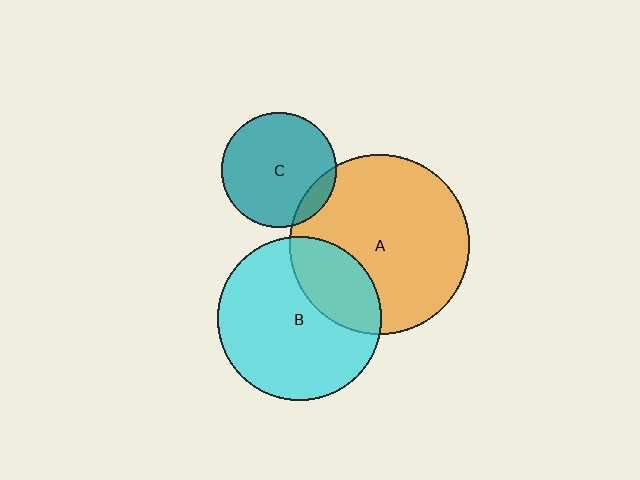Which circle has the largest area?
Circle A (orange).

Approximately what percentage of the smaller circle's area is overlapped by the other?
Approximately 10%.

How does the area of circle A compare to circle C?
Approximately 2.5 times.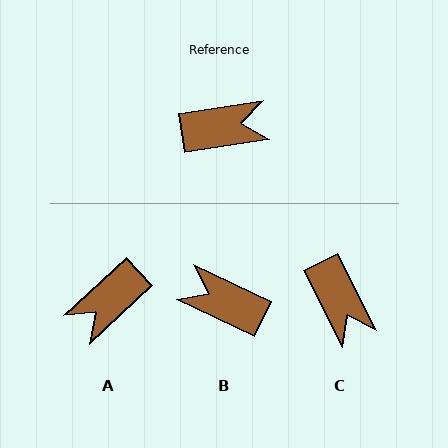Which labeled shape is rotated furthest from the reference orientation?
B, about 146 degrees away.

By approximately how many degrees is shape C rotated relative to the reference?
Approximately 72 degrees clockwise.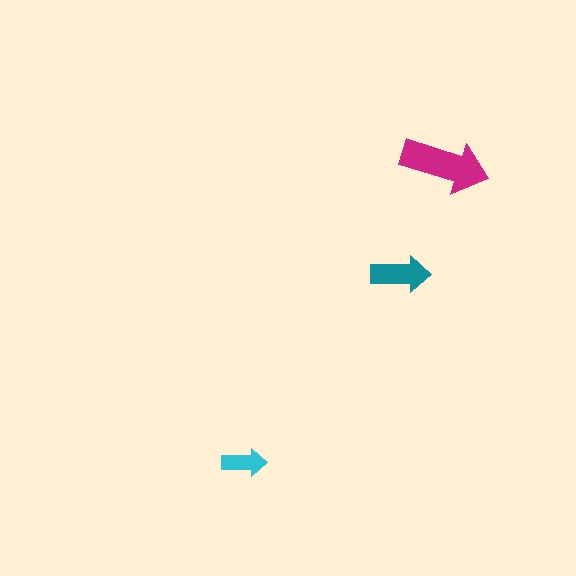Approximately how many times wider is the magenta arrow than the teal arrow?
About 1.5 times wider.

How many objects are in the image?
There are 3 objects in the image.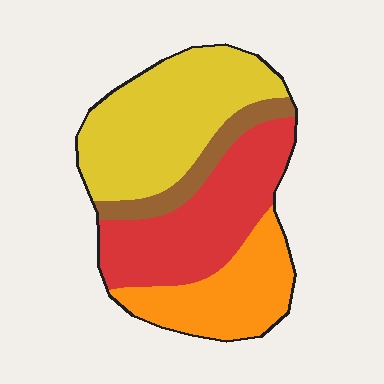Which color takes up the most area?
Yellow, at roughly 35%.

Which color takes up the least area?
Brown, at roughly 10%.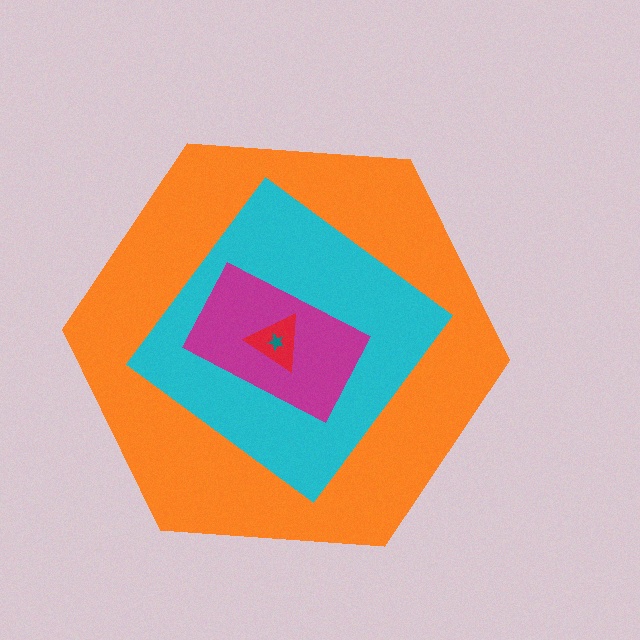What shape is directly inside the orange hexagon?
The cyan diamond.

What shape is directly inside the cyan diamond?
The magenta rectangle.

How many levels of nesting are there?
5.